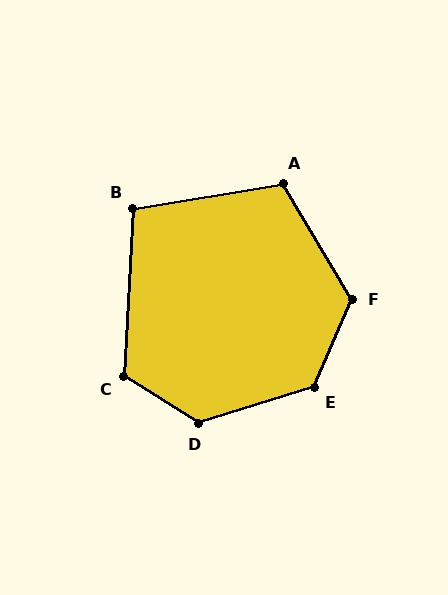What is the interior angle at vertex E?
Approximately 130 degrees (obtuse).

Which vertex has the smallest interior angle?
B, at approximately 102 degrees.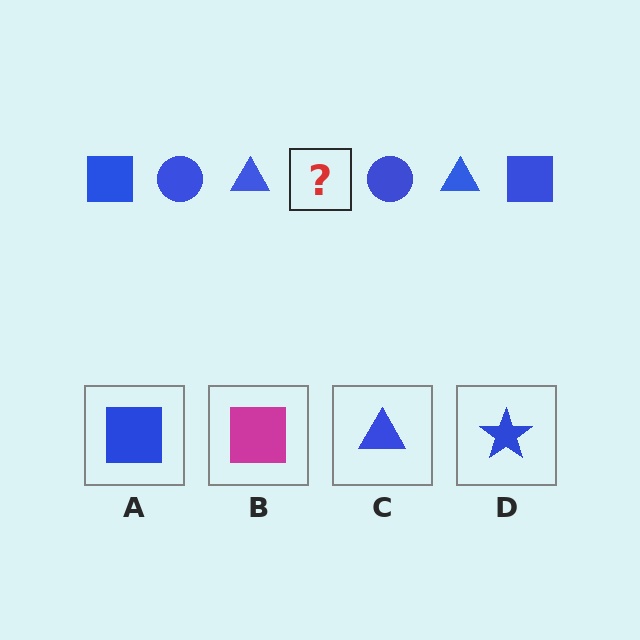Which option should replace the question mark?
Option A.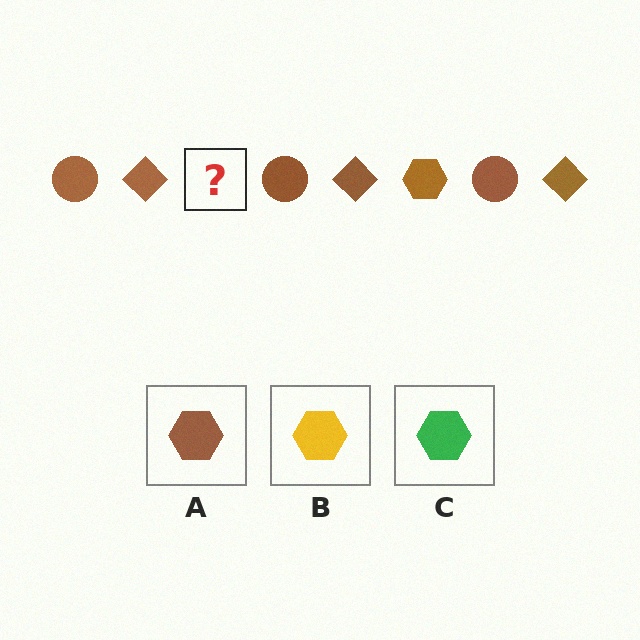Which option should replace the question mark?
Option A.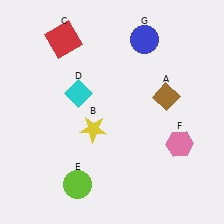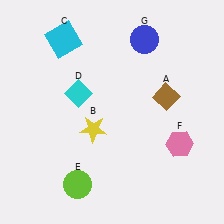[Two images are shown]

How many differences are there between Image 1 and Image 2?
There is 1 difference between the two images.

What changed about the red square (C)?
In Image 1, C is red. In Image 2, it changed to cyan.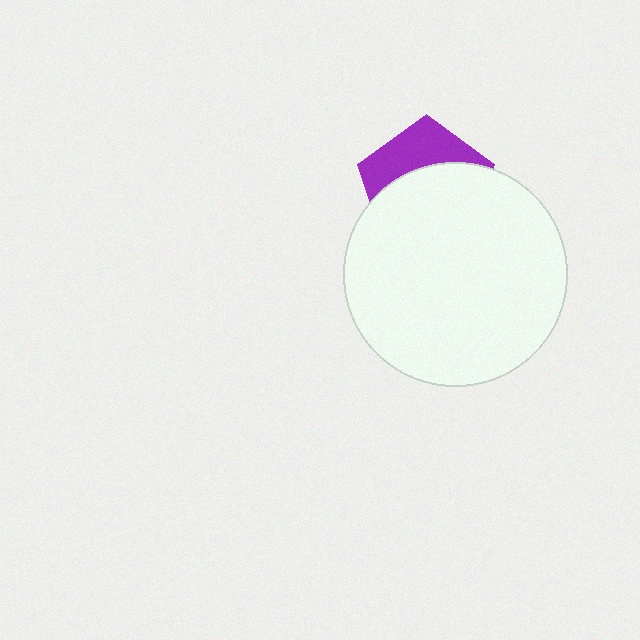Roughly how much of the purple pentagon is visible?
A small part of it is visible (roughly 36%).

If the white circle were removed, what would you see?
You would see the complete purple pentagon.